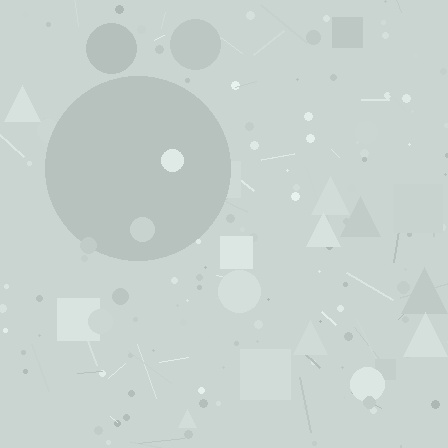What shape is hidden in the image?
A circle is hidden in the image.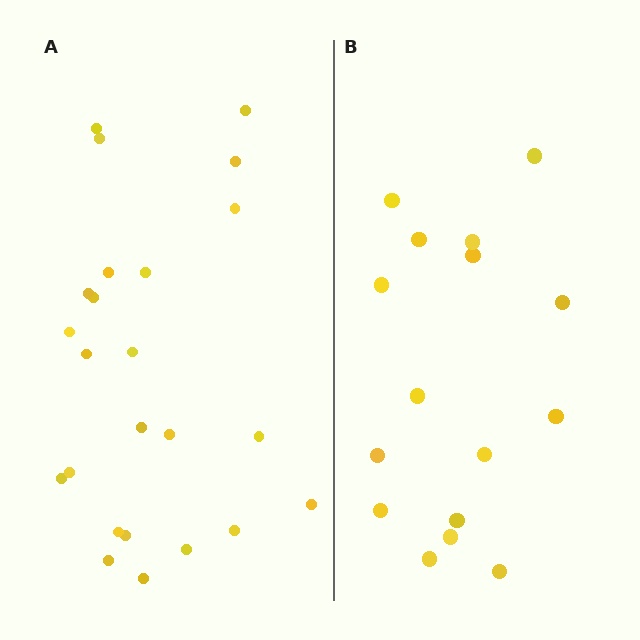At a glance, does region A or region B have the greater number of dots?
Region A (the left region) has more dots.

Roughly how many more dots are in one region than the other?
Region A has roughly 8 or so more dots than region B.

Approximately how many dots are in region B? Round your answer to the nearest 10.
About 20 dots. (The exact count is 16, which rounds to 20.)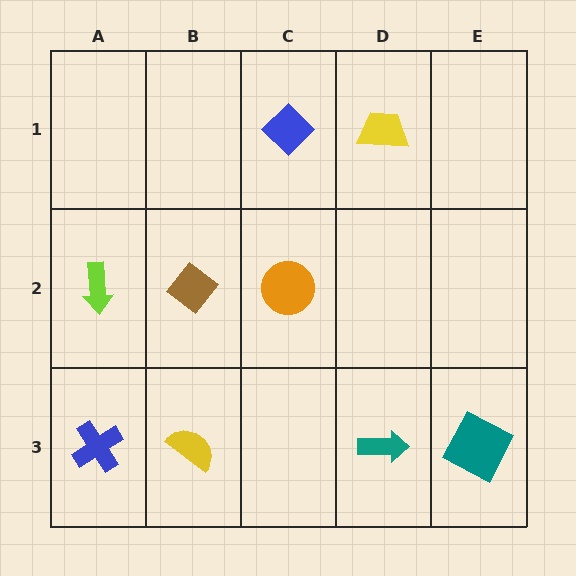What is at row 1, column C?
A blue diamond.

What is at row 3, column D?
A teal arrow.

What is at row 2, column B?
A brown diamond.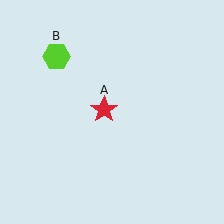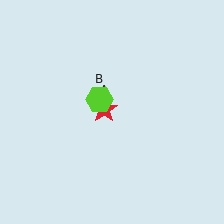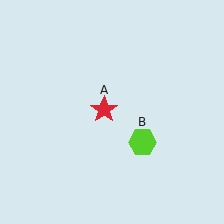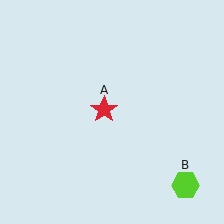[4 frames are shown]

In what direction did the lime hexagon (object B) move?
The lime hexagon (object B) moved down and to the right.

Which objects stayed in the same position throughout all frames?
Red star (object A) remained stationary.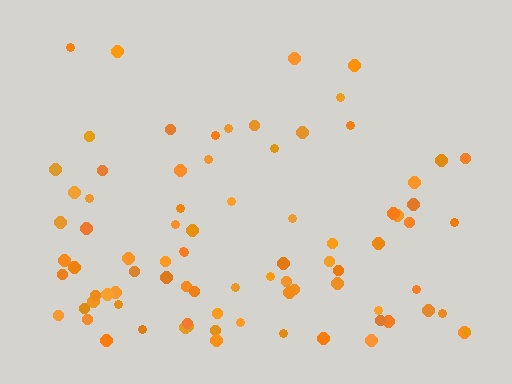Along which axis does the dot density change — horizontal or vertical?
Vertical.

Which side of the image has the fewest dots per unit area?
The top.